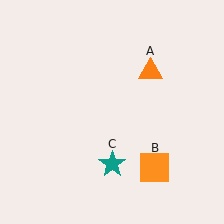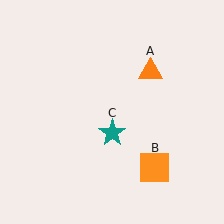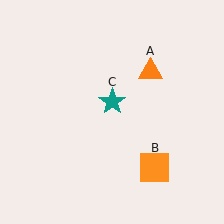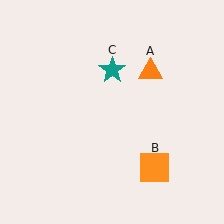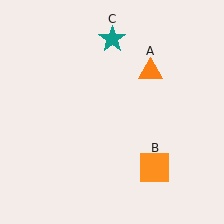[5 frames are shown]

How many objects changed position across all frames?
1 object changed position: teal star (object C).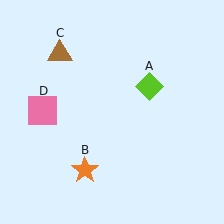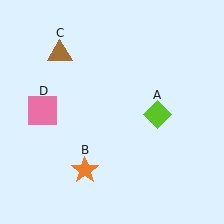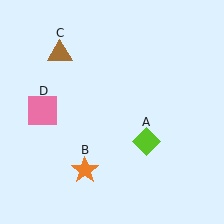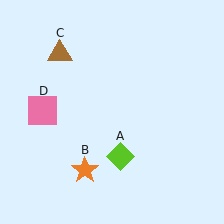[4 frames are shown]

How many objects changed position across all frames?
1 object changed position: lime diamond (object A).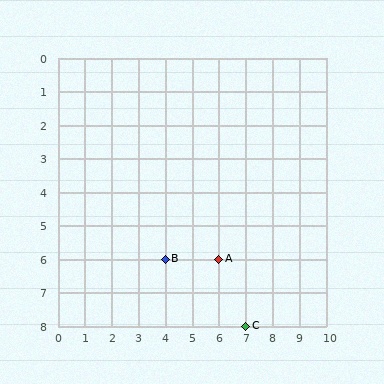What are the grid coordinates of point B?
Point B is at grid coordinates (4, 6).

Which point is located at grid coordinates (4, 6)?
Point B is at (4, 6).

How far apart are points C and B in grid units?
Points C and B are 3 columns and 2 rows apart (about 3.6 grid units diagonally).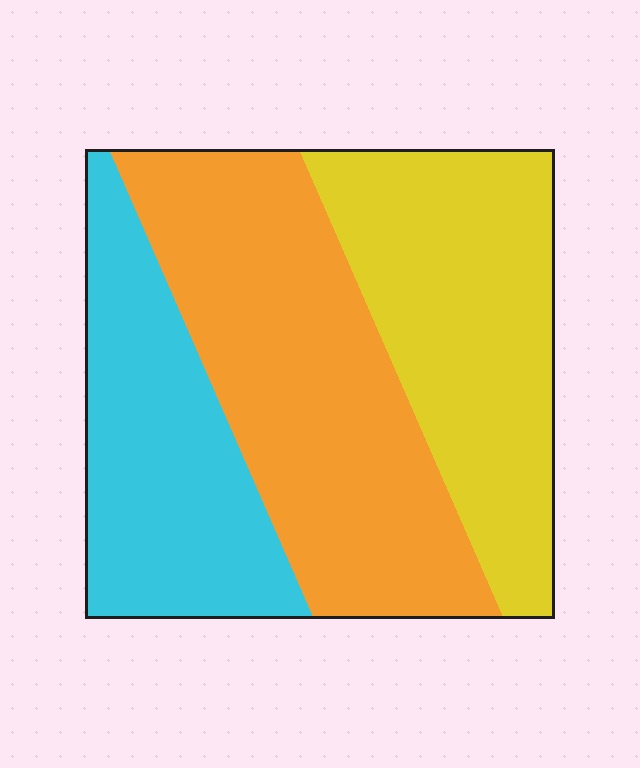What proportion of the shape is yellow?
Yellow covers 33% of the shape.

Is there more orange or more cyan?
Orange.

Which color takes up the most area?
Orange, at roughly 40%.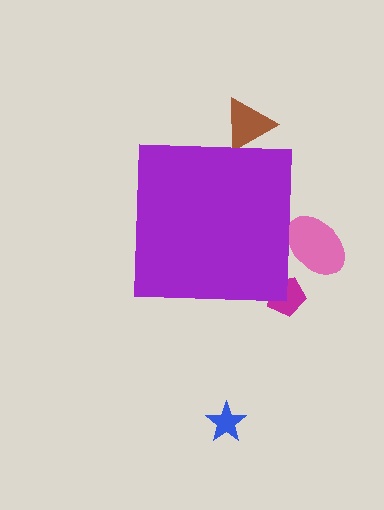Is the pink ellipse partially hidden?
Yes, the pink ellipse is partially hidden behind the purple square.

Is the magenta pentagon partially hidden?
Yes, the magenta pentagon is partially hidden behind the purple square.